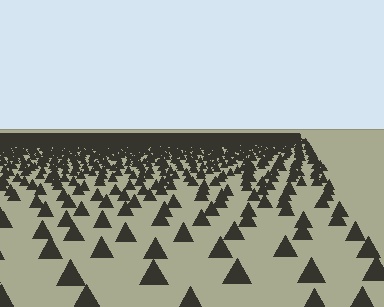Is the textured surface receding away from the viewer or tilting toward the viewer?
The surface is receding away from the viewer. Texture elements get smaller and denser toward the top.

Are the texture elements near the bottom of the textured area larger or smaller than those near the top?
Larger. Near the bottom, elements are closer to the viewer and appear at a bigger on-screen size.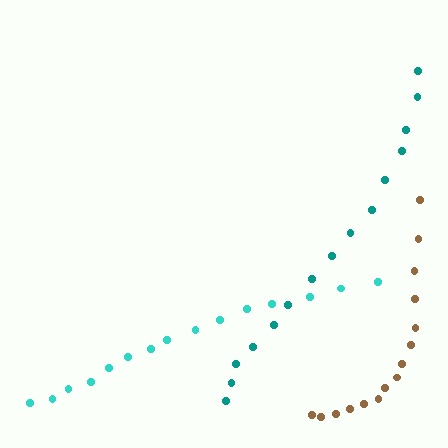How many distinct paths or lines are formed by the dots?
There are 3 distinct paths.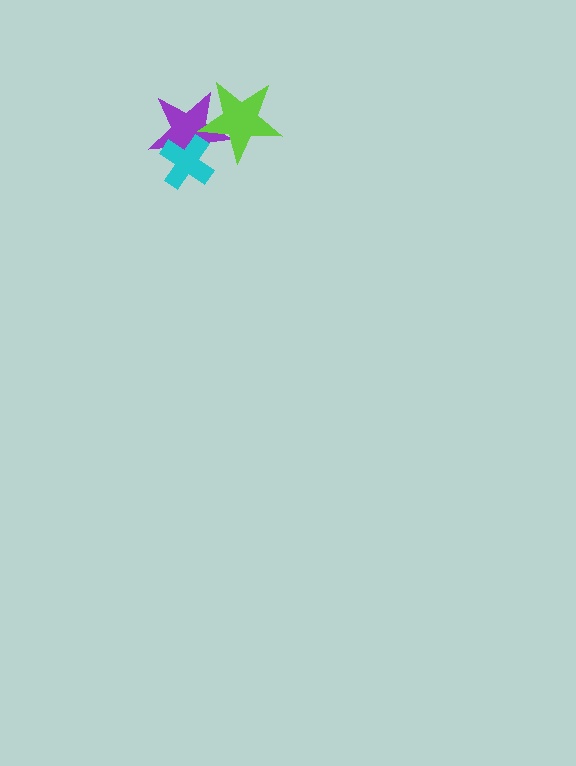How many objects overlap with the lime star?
1 object overlaps with the lime star.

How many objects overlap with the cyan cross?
1 object overlaps with the cyan cross.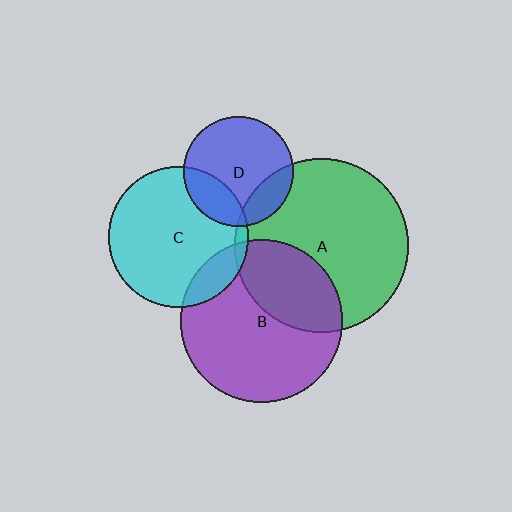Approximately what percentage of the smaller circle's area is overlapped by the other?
Approximately 15%.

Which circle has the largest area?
Circle A (green).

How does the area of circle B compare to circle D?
Approximately 2.2 times.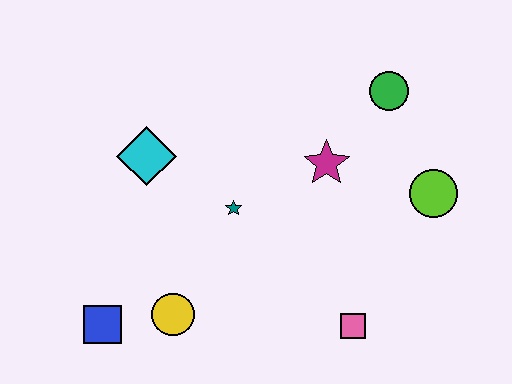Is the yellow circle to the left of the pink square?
Yes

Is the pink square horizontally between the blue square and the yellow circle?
No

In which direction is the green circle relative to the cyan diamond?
The green circle is to the right of the cyan diamond.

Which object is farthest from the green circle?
The blue square is farthest from the green circle.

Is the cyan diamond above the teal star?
Yes